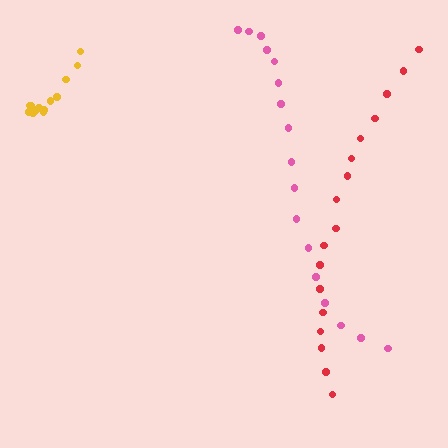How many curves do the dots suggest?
There are 3 distinct paths.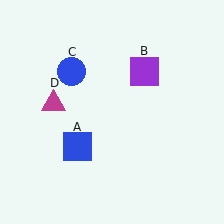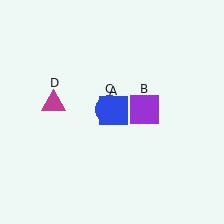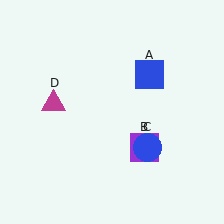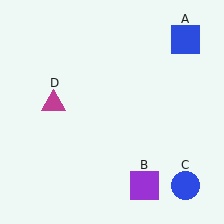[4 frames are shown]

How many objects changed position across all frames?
3 objects changed position: blue square (object A), purple square (object B), blue circle (object C).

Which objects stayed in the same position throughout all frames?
Magenta triangle (object D) remained stationary.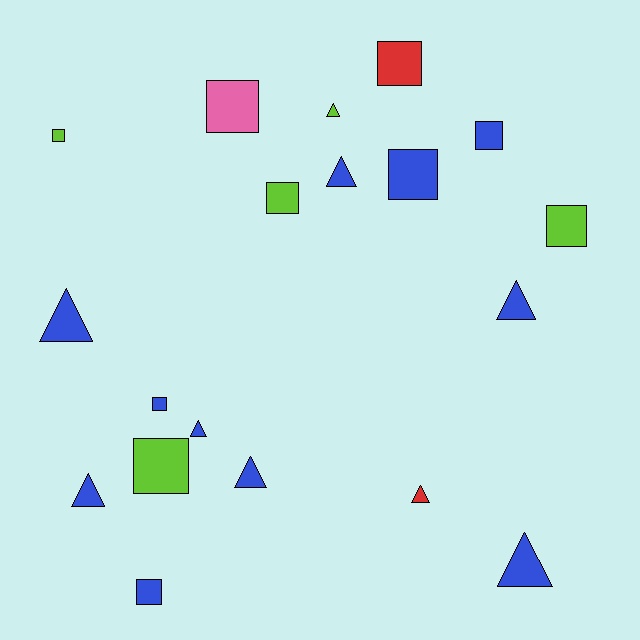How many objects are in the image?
There are 19 objects.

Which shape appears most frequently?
Square, with 10 objects.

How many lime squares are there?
There are 4 lime squares.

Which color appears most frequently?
Blue, with 11 objects.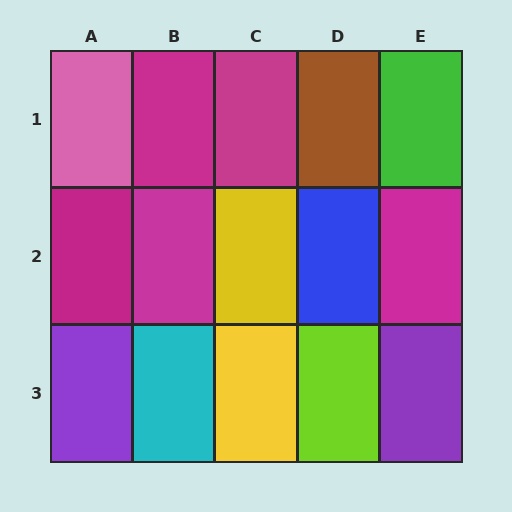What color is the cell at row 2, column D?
Blue.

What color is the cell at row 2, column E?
Magenta.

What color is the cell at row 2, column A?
Magenta.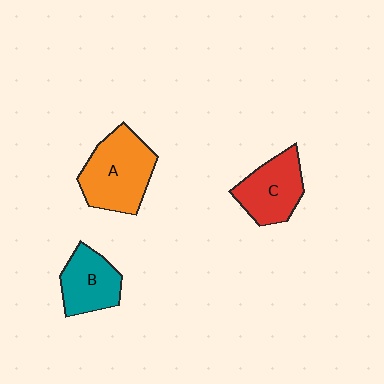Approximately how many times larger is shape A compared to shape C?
Approximately 1.3 times.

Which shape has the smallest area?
Shape B (teal).